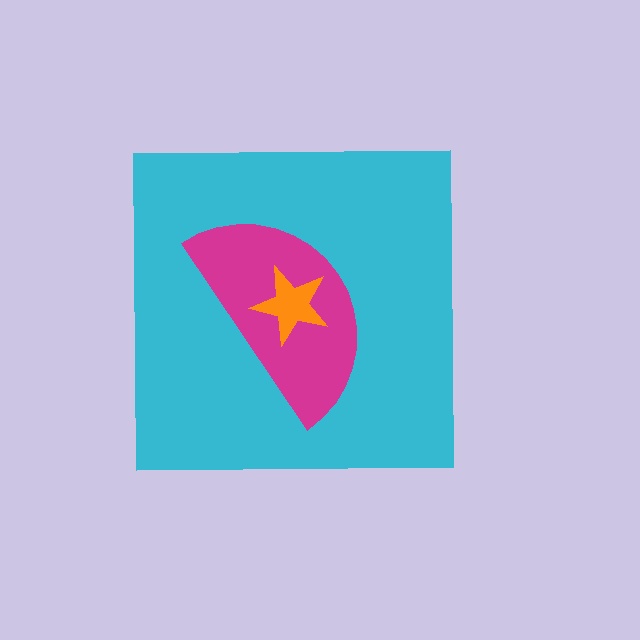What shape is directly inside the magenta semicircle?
The orange star.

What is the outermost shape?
The cyan square.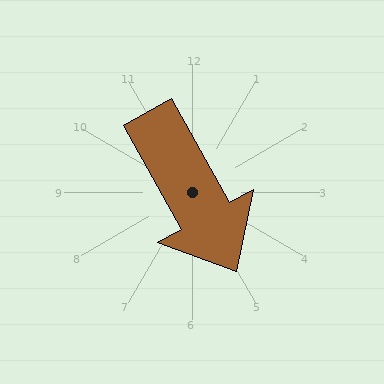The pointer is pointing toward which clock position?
Roughly 5 o'clock.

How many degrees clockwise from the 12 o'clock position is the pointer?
Approximately 151 degrees.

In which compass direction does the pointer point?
Southeast.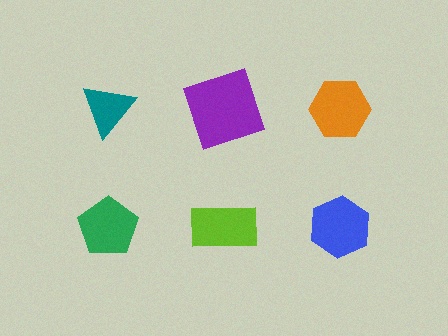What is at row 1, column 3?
An orange hexagon.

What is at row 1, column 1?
A teal triangle.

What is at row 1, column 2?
A purple square.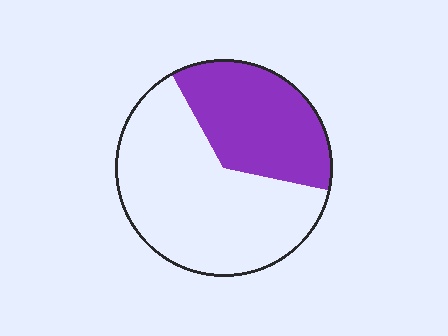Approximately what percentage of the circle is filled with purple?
Approximately 35%.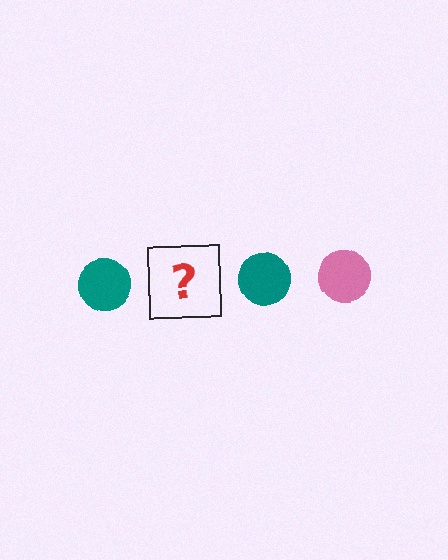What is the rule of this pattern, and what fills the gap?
The rule is that the pattern cycles through teal, pink circles. The gap should be filled with a pink circle.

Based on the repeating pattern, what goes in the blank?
The blank should be a pink circle.